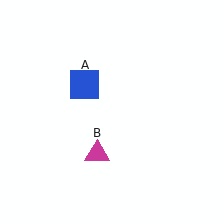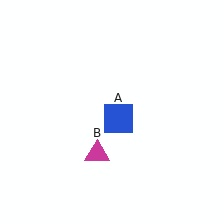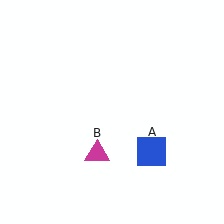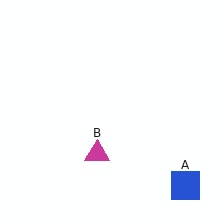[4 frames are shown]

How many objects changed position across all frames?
1 object changed position: blue square (object A).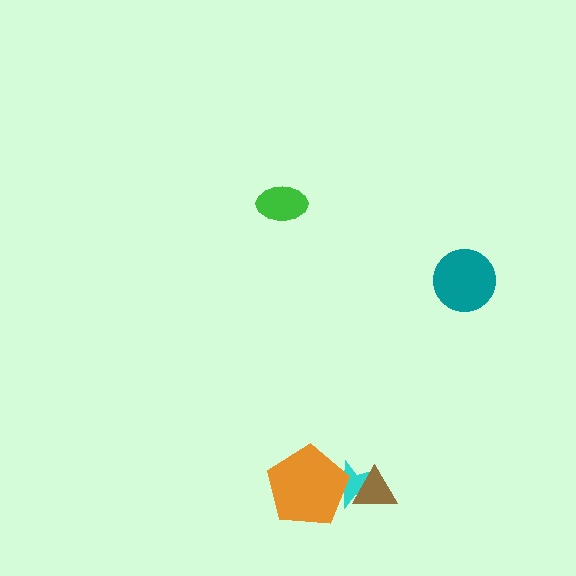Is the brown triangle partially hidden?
No, no other shape covers it.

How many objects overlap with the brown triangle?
1 object overlaps with the brown triangle.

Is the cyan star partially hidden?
Yes, it is partially covered by another shape.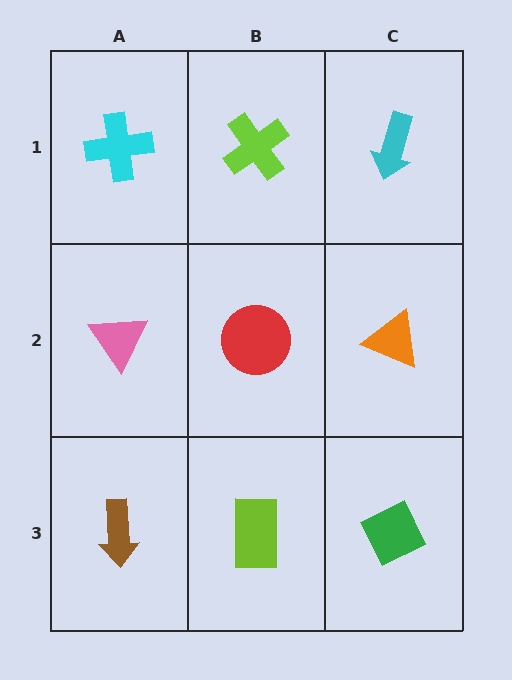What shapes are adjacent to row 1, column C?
An orange triangle (row 2, column C), a lime cross (row 1, column B).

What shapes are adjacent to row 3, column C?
An orange triangle (row 2, column C), a lime rectangle (row 3, column B).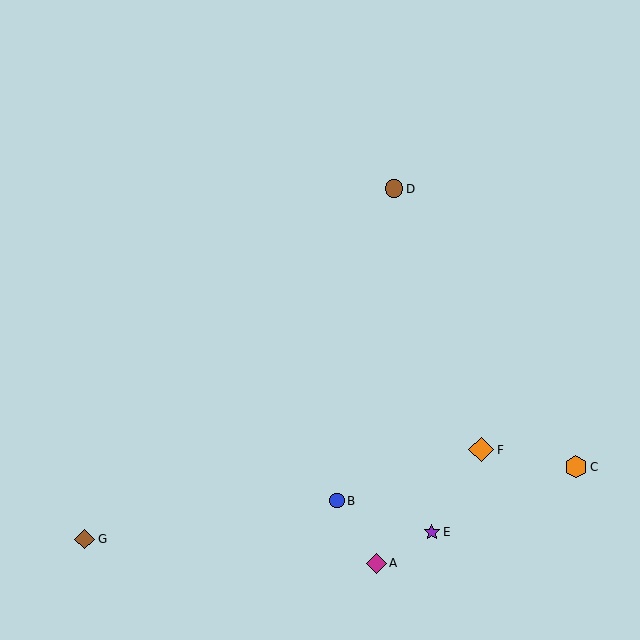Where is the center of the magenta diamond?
The center of the magenta diamond is at (376, 563).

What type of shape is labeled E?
Shape E is a purple star.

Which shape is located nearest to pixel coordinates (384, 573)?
The magenta diamond (labeled A) at (376, 563) is nearest to that location.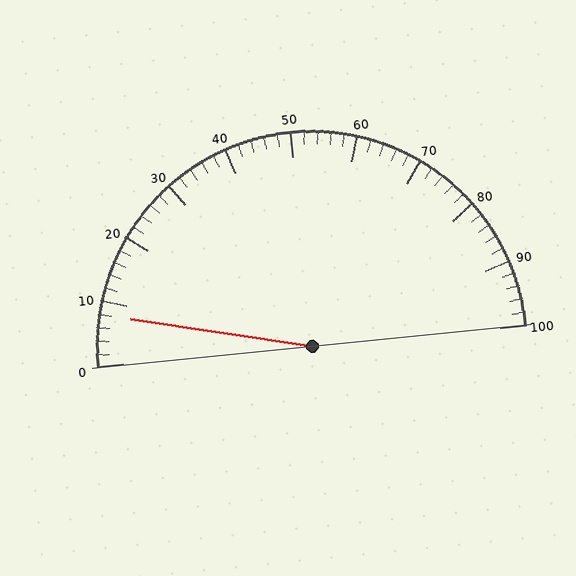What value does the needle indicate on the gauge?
The needle indicates approximately 8.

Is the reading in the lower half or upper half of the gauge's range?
The reading is in the lower half of the range (0 to 100).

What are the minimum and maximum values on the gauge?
The gauge ranges from 0 to 100.